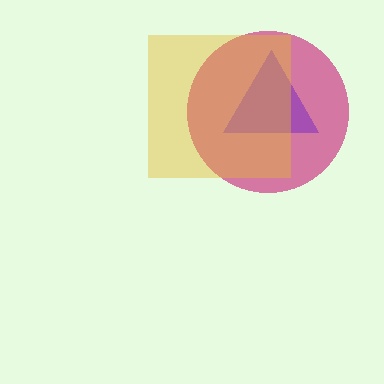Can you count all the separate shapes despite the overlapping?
Yes, there are 3 separate shapes.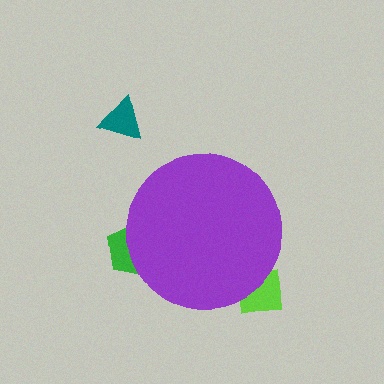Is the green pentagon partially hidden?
Yes, the green pentagon is partially hidden behind the purple circle.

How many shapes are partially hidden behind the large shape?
2 shapes are partially hidden.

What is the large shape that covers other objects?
A purple circle.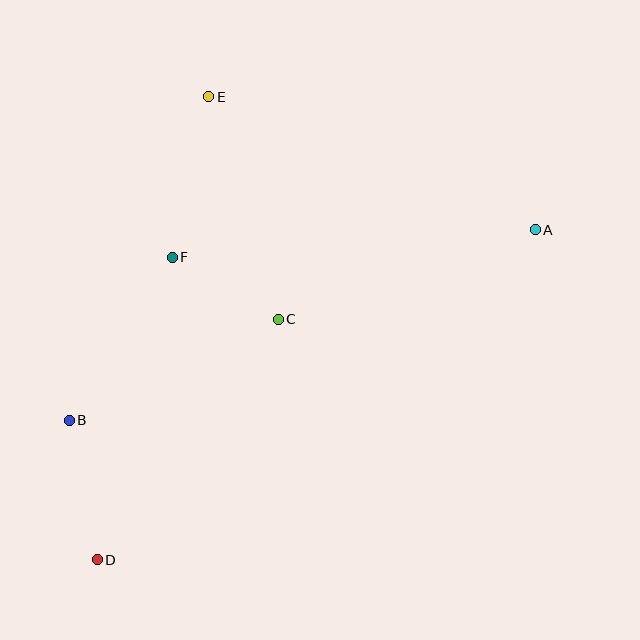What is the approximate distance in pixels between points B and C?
The distance between B and C is approximately 232 pixels.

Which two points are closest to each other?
Points C and F are closest to each other.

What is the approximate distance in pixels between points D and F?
The distance between D and F is approximately 312 pixels.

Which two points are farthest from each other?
Points A and D are farthest from each other.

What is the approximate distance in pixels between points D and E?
The distance between D and E is approximately 477 pixels.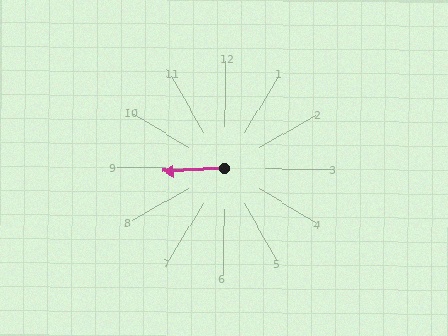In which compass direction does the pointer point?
West.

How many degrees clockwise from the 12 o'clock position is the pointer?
Approximately 266 degrees.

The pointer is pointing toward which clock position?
Roughly 9 o'clock.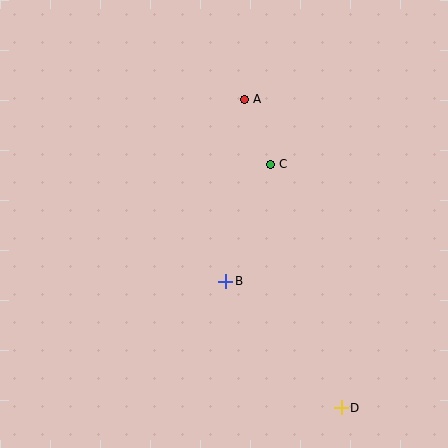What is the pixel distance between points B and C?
The distance between B and C is 125 pixels.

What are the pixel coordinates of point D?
Point D is at (341, 408).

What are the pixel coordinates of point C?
Point C is at (270, 164).